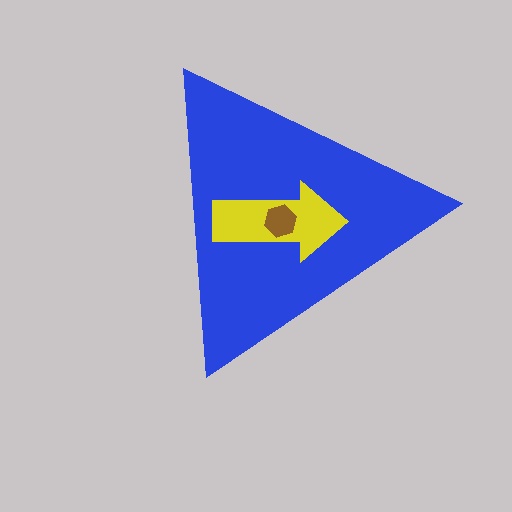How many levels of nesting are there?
3.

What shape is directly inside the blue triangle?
The yellow arrow.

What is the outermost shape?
The blue triangle.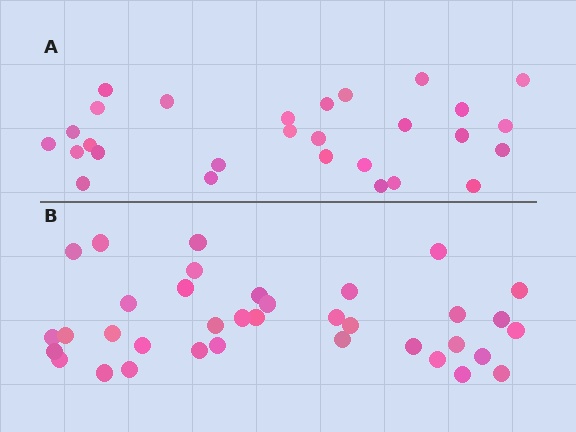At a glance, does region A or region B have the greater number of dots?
Region B (the bottom region) has more dots.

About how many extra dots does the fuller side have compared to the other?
Region B has roughly 8 or so more dots than region A.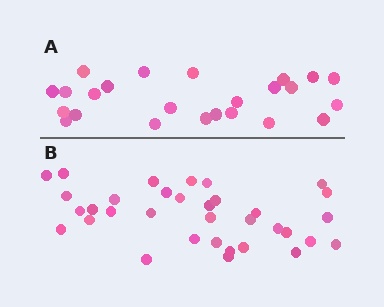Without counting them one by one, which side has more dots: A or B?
Region B (the bottom region) has more dots.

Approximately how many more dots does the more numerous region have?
Region B has roughly 10 or so more dots than region A.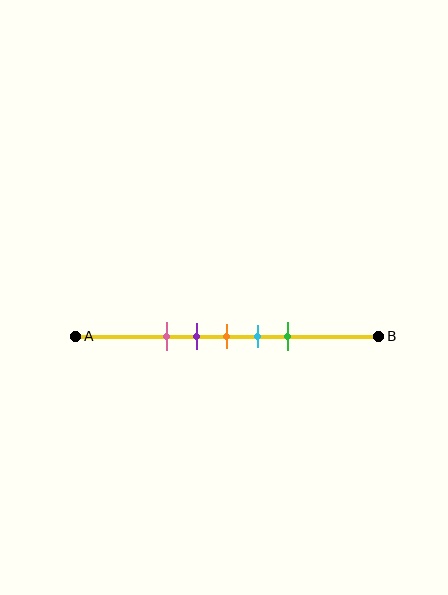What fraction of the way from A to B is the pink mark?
The pink mark is approximately 30% (0.3) of the way from A to B.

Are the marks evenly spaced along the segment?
Yes, the marks are approximately evenly spaced.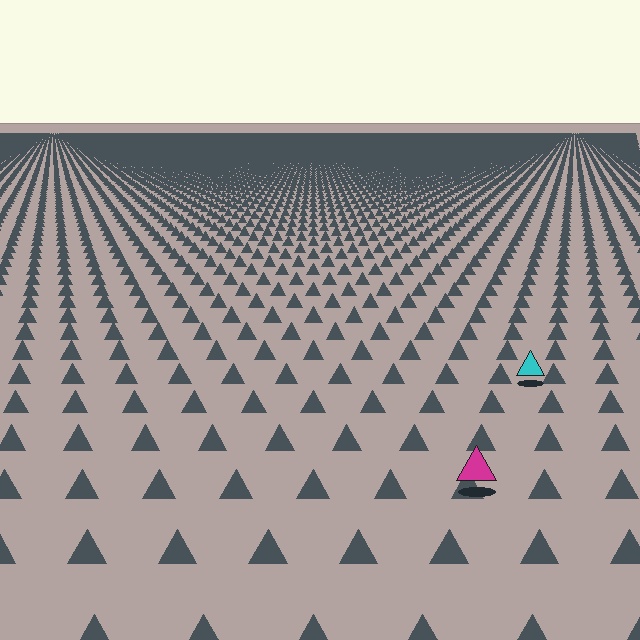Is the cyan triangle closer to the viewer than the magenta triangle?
No. The magenta triangle is closer — you can tell from the texture gradient: the ground texture is coarser near it.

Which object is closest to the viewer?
The magenta triangle is closest. The texture marks near it are larger and more spread out.